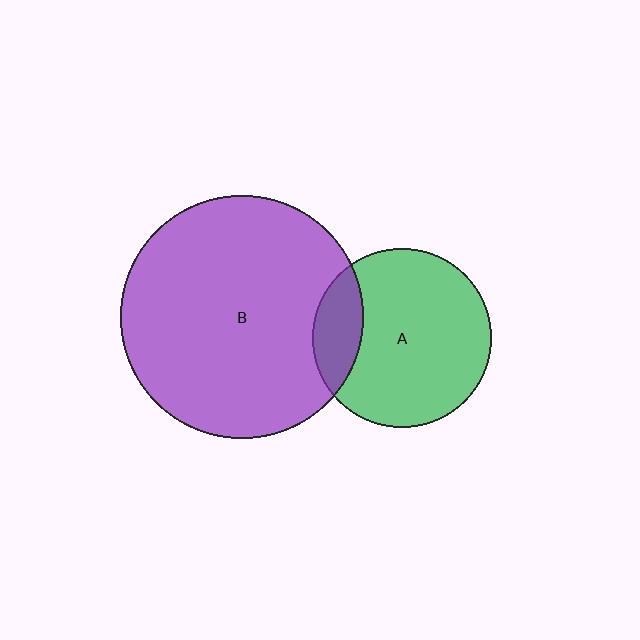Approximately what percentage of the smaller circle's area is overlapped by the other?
Approximately 20%.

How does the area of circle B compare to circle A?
Approximately 1.9 times.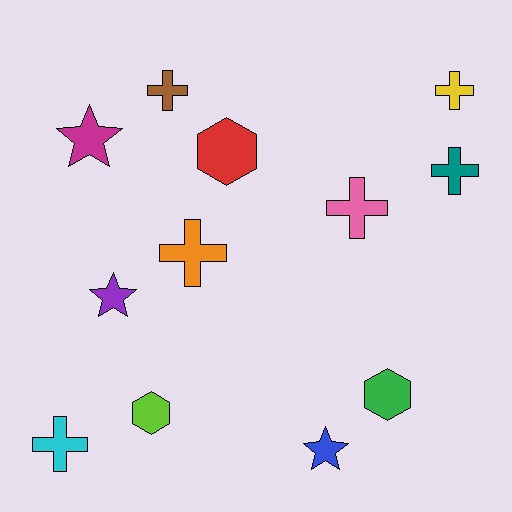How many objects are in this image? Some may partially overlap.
There are 12 objects.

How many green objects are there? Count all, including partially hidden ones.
There is 1 green object.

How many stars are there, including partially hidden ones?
There are 3 stars.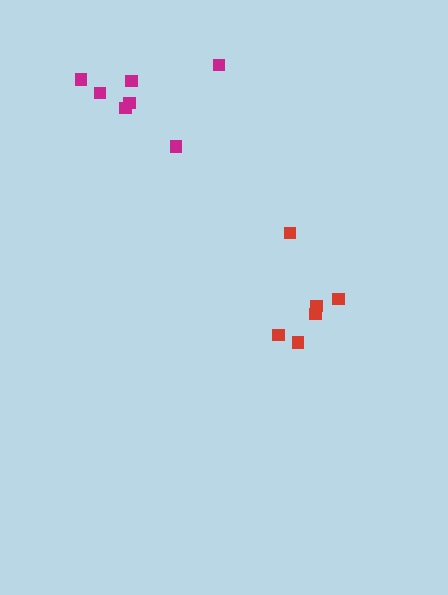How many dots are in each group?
Group 1: 6 dots, Group 2: 7 dots (13 total).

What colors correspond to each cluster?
The clusters are colored: red, magenta.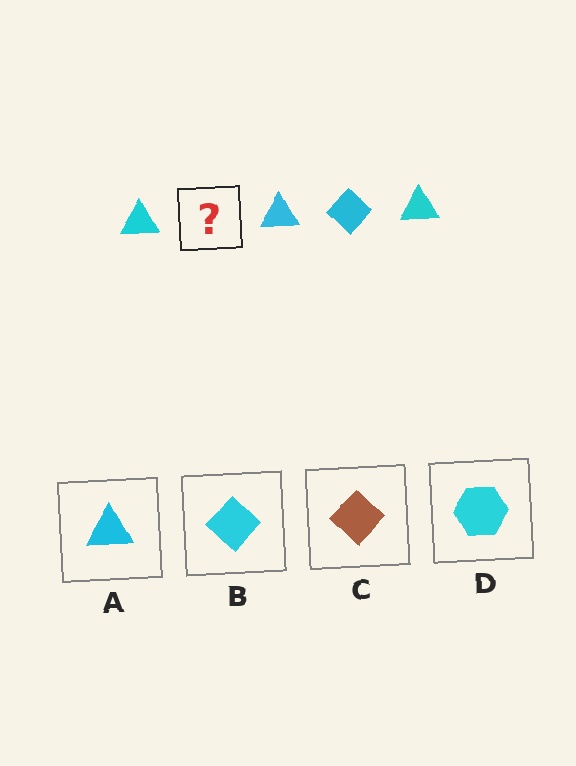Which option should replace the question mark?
Option B.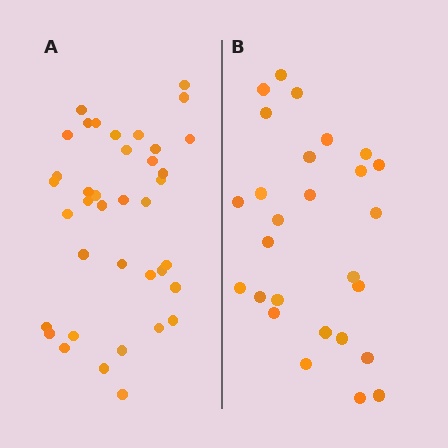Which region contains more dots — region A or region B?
Region A (the left region) has more dots.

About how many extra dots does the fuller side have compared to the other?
Region A has roughly 12 or so more dots than region B.